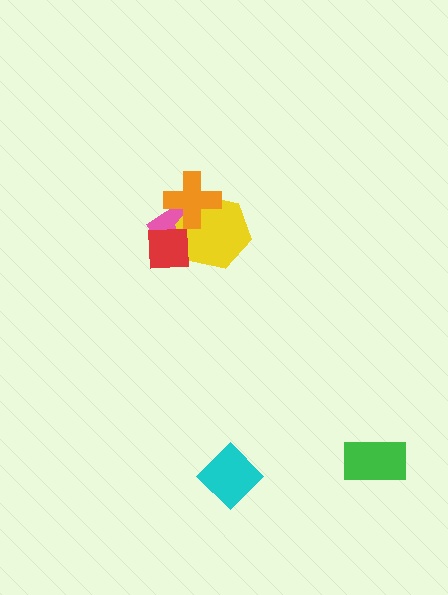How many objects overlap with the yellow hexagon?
3 objects overlap with the yellow hexagon.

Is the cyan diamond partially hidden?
No, no other shape covers it.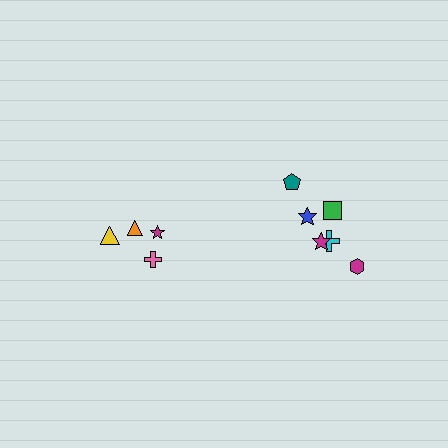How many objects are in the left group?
There are 4 objects.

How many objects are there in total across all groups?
There are 10 objects.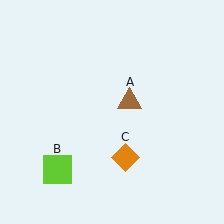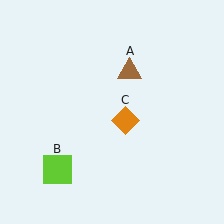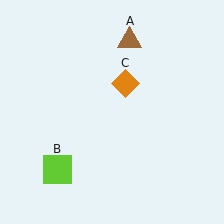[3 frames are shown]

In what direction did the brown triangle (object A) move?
The brown triangle (object A) moved up.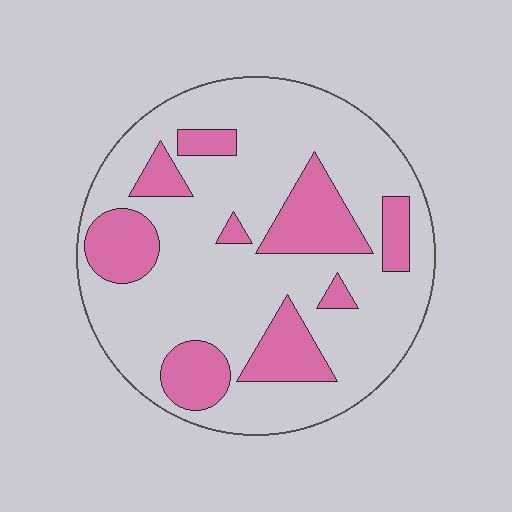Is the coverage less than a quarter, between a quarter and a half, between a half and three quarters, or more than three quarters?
Between a quarter and a half.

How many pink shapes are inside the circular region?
9.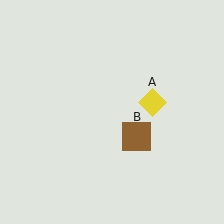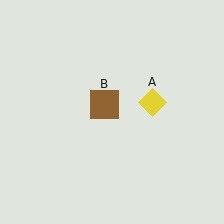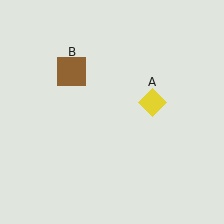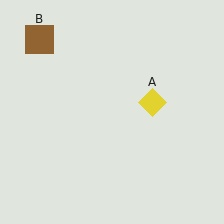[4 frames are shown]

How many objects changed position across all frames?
1 object changed position: brown square (object B).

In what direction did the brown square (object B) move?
The brown square (object B) moved up and to the left.